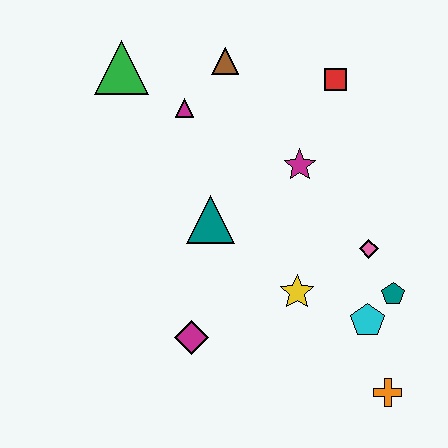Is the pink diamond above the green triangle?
No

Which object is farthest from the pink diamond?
The green triangle is farthest from the pink diamond.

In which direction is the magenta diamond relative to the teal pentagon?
The magenta diamond is to the left of the teal pentagon.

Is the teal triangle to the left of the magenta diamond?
No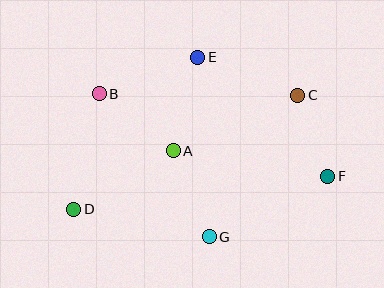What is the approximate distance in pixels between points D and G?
The distance between D and G is approximately 138 pixels.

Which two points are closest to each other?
Points C and F are closest to each other.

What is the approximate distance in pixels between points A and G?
The distance between A and G is approximately 93 pixels.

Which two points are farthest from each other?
Points D and F are farthest from each other.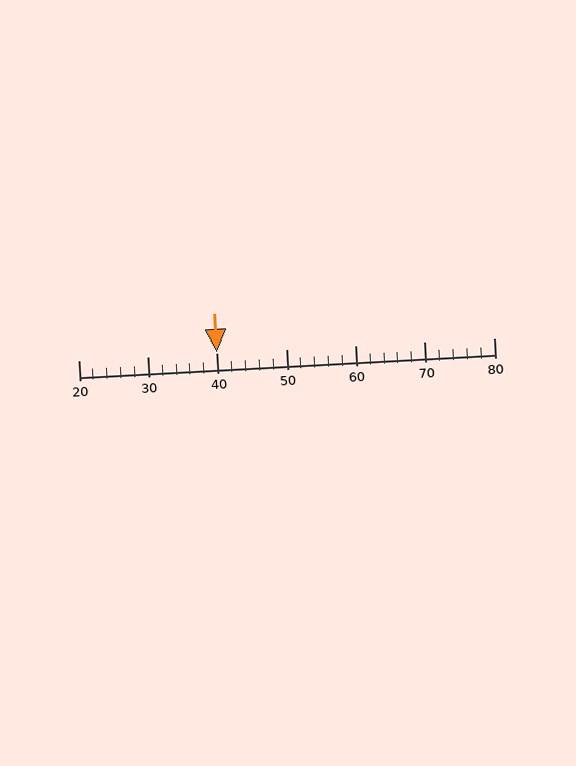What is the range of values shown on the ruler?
The ruler shows values from 20 to 80.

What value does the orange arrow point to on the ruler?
The orange arrow points to approximately 40.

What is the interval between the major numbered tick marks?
The major tick marks are spaced 10 units apart.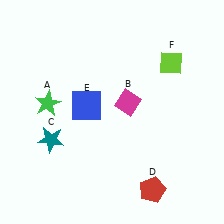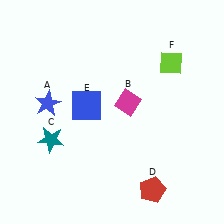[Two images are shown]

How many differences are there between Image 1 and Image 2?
There is 1 difference between the two images.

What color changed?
The star (A) changed from green in Image 1 to blue in Image 2.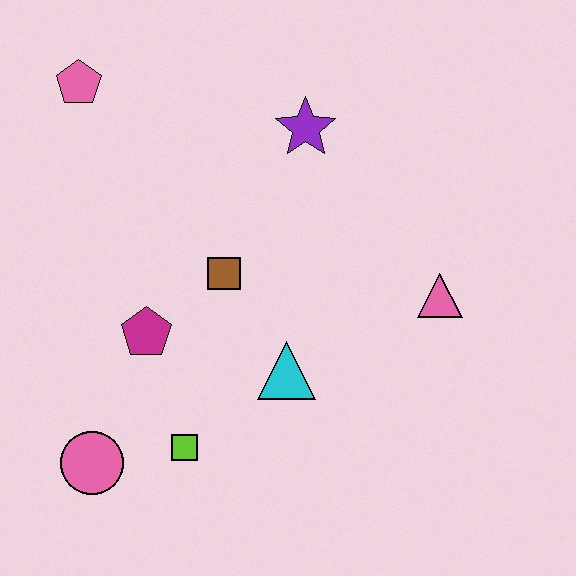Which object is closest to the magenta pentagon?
The brown square is closest to the magenta pentagon.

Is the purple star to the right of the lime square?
Yes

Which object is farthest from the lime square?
The pink pentagon is farthest from the lime square.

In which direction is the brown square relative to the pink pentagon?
The brown square is below the pink pentagon.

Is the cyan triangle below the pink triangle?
Yes